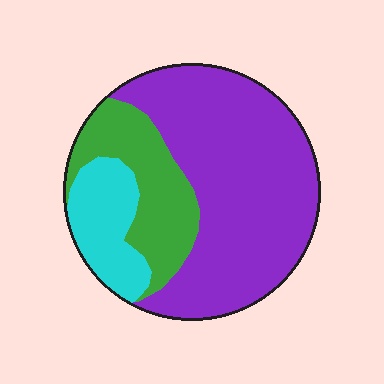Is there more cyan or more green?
Green.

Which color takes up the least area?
Cyan, at roughly 15%.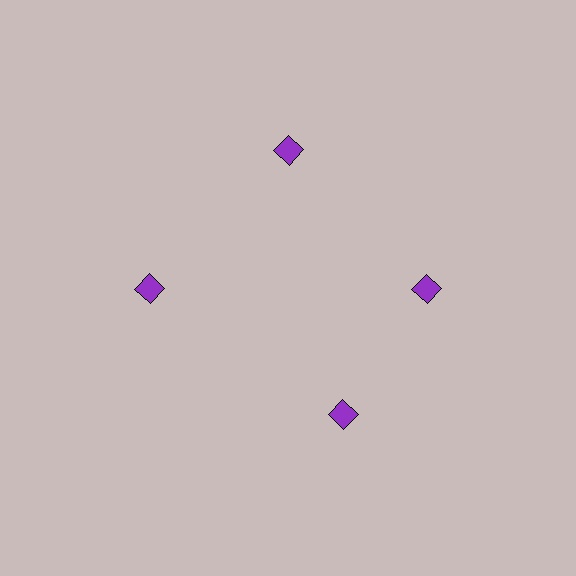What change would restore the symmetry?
The symmetry would be restored by rotating it back into even spacing with its neighbors so that all 4 diamonds sit at equal angles and equal distance from the center.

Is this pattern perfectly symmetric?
No. The 4 purple diamonds are arranged in a ring, but one element near the 6 o'clock position is rotated out of alignment along the ring, breaking the 4-fold rotational symmetry.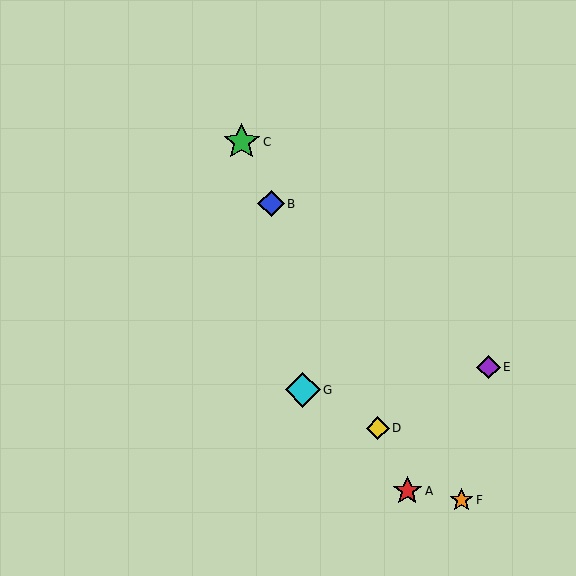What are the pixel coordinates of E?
Object E is at (488, 367).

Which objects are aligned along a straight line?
Objects A, B, C, D are aligned along a straight line.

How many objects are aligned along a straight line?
4 objects (A, B, C, D) are aligned along a straight line.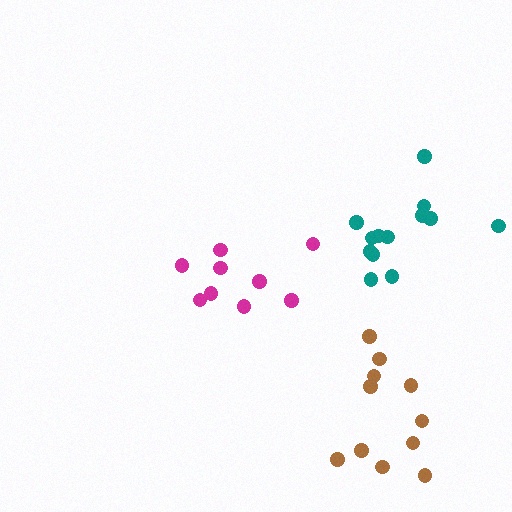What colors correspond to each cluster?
The clusters are colored: teal, brown, magenta.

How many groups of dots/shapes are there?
There are 3 groups.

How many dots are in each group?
Group 1: 14 dots, Group 2: 11 dots, Group 3: 9 dots (34 total).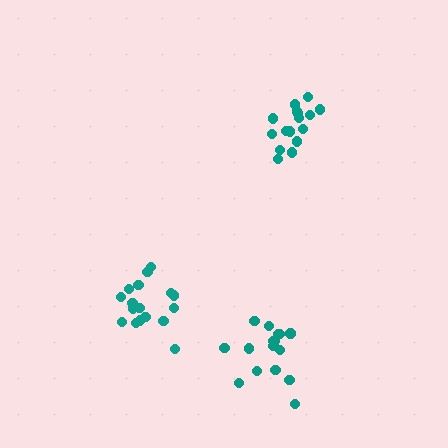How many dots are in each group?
Group 1: 16 dots, Group 2: 17 dots, Group 3: 16 dots (49 total).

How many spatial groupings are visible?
There are 3 spatial groupings.